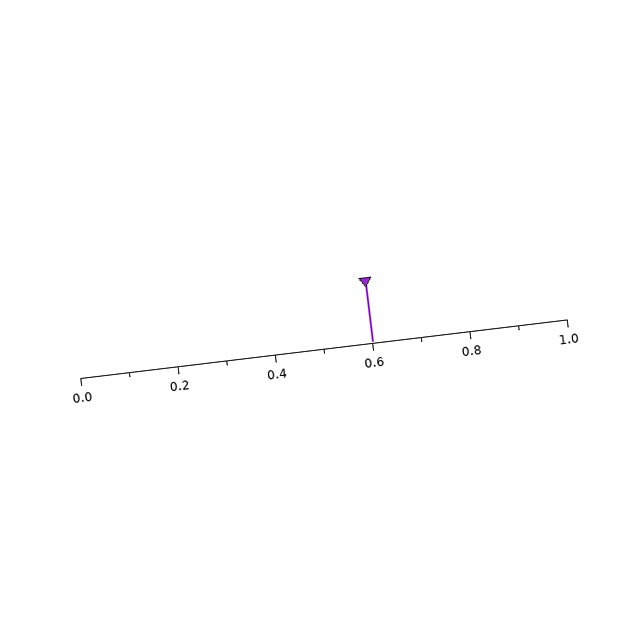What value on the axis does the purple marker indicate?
The marker indicates approximately 0.6.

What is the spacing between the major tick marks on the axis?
The major ticks are spaced 0.2 apart.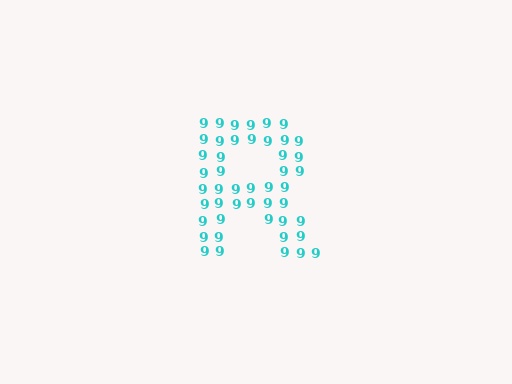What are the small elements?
The small elements are digit 9's.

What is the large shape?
The large shape is the letter R.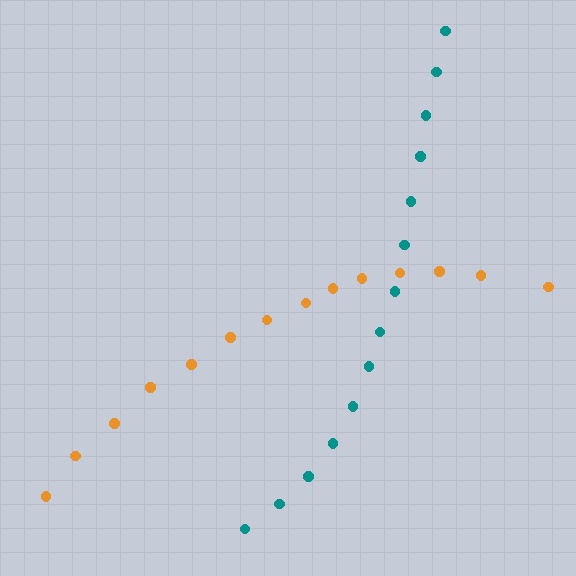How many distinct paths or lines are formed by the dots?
There are 2 distinct paths.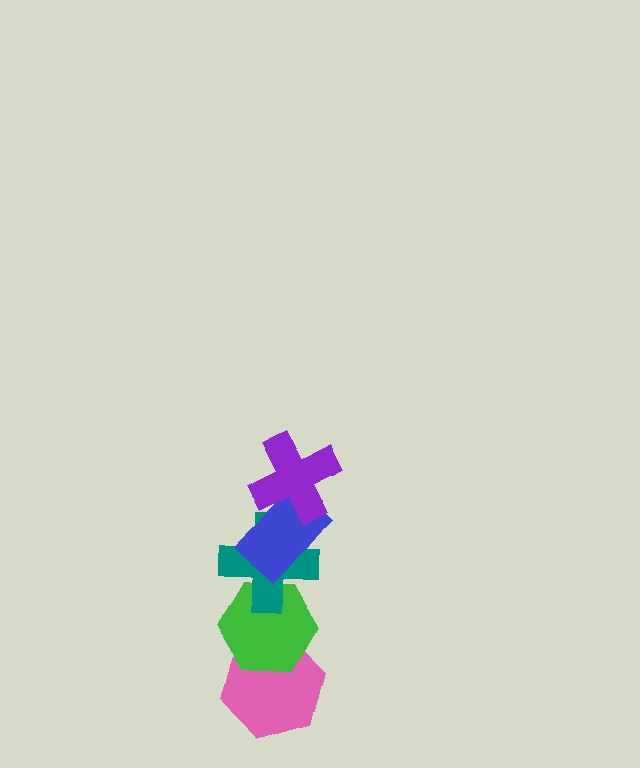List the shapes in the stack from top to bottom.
From top to bottom: the purple cross, the blue rectangle, the teal cross, the green hexagon, the pink hexagon.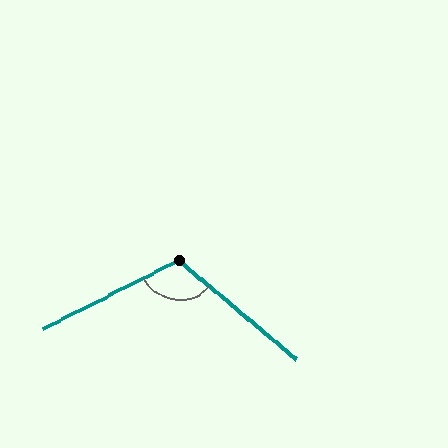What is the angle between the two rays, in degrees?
Approximately 113 degrees.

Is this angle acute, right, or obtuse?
It is obtuse.